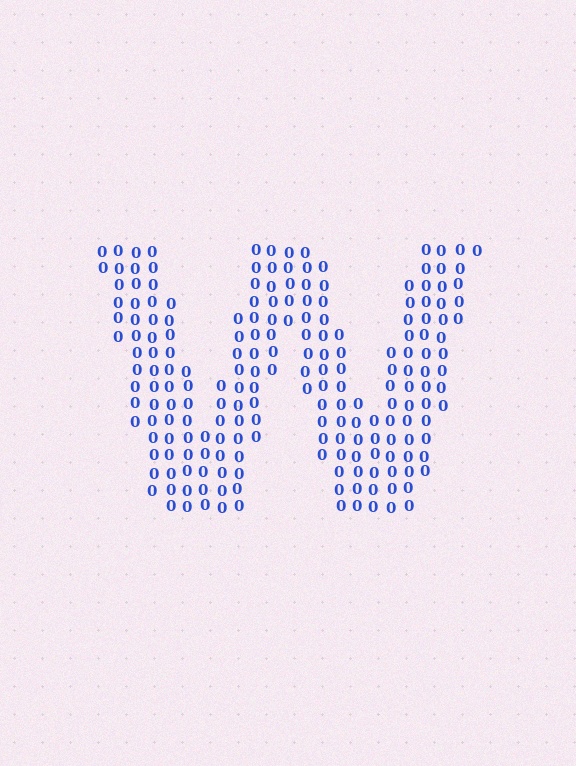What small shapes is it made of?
It is made of small digit 0's.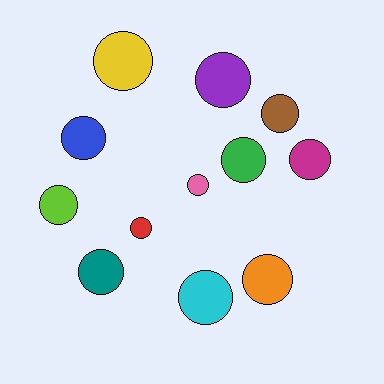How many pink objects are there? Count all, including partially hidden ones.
There is 1 pink object.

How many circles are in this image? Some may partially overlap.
There are 12 circles.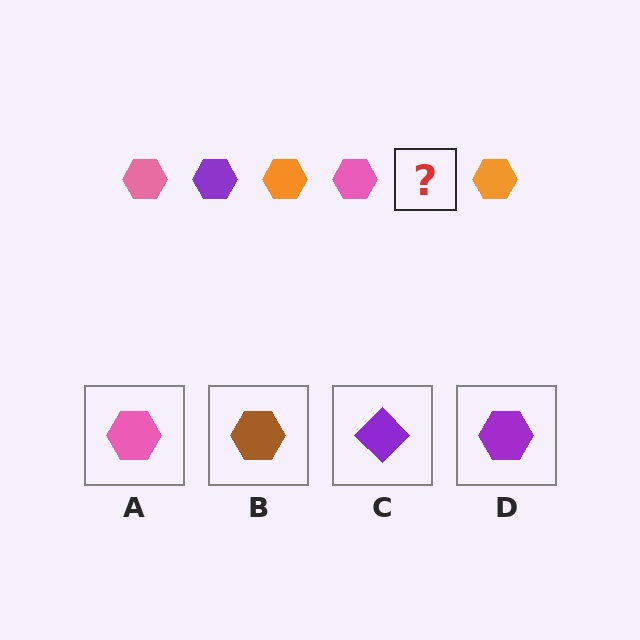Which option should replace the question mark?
Option D.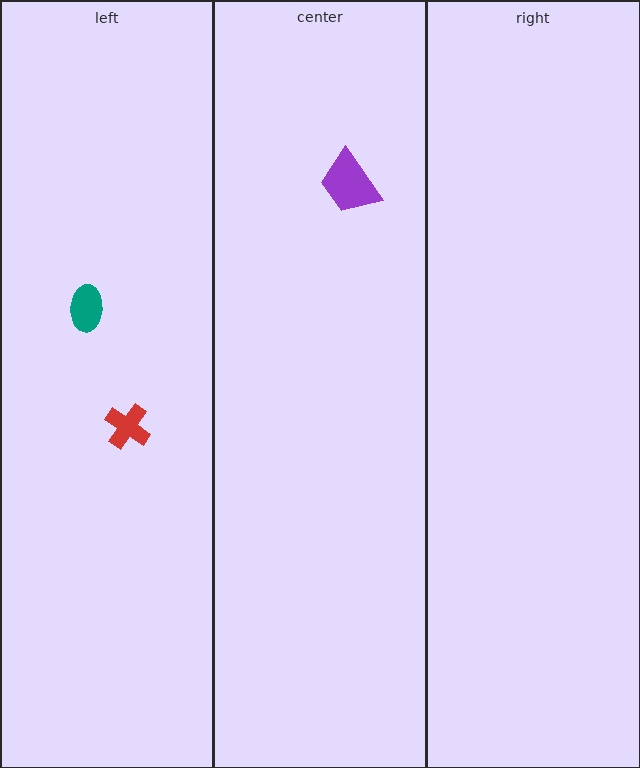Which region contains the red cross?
The left region.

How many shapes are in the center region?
1.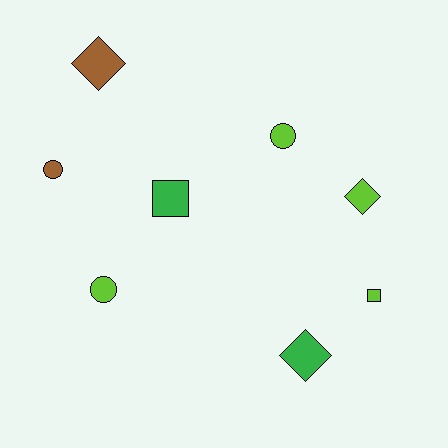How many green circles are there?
There are no green circles.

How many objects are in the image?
There are 8 objects.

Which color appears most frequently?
Lime, with 4 objects.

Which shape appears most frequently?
Diamond, with 3 objects.